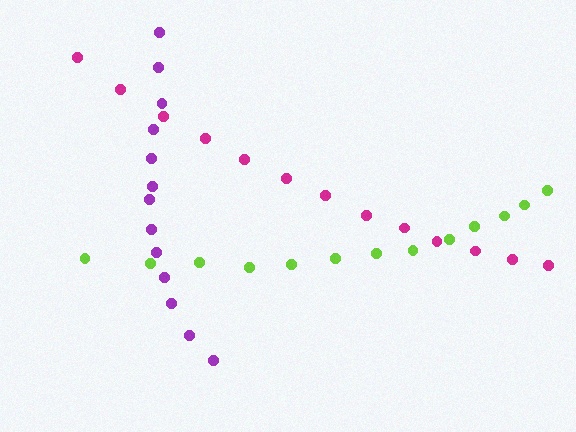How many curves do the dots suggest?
There are 3 distinct paths.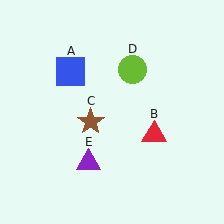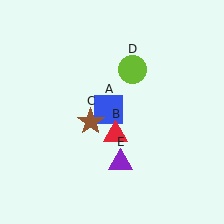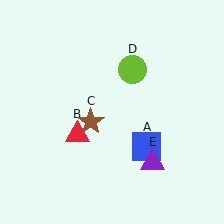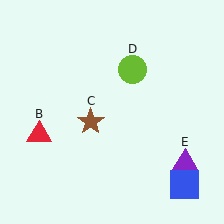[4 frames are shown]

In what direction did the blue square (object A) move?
The blue square (object A) moved down and to the right.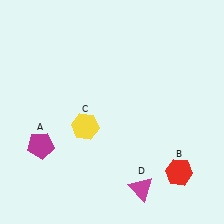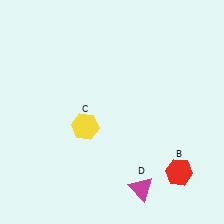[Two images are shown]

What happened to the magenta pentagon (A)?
The magenta pentagon (A) was removed in Image 2. It was in the bottom-left area of Image 1.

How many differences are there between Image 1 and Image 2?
There is 1 difference between the two images.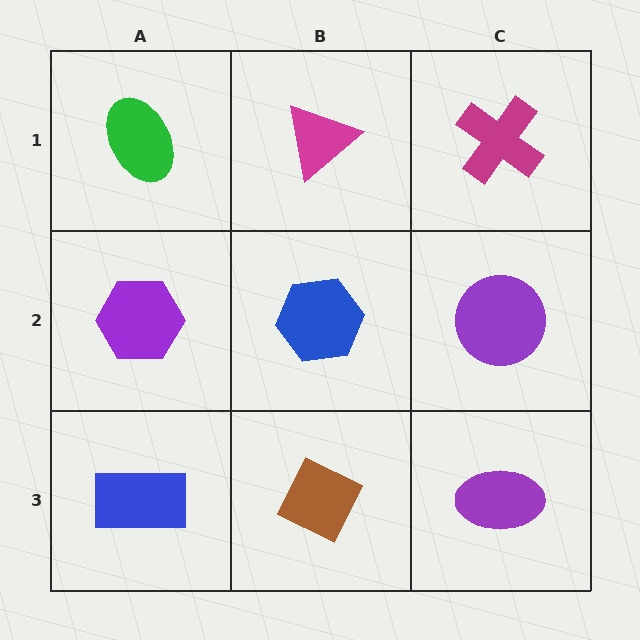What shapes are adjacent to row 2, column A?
A green ellipse (row 1, column A), a blue rectangle (row 3, column A), a blue hexagon (row 2, column B).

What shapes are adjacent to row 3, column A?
A purple hexagon (row 2, column A), a brown diamond (row 3, column B).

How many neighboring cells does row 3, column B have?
3.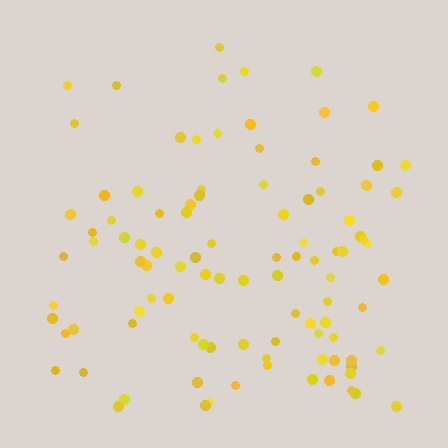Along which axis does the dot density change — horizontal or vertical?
Vertical.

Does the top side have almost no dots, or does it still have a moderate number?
Still a moderate number, just noticeably fewer than the bottom.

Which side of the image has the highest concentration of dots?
The bottom.